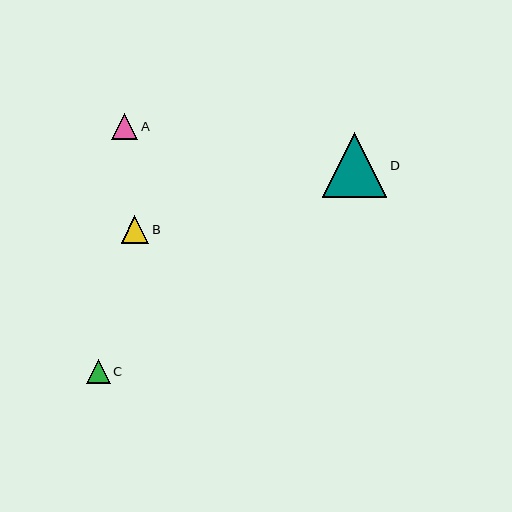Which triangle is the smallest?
Triangle C is the smallest with a size of approximately 24 pixels.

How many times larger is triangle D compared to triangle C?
Triangle D is approximately 2.7 times the size of triangle C.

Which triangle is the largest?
Triangle D is the largest with a size of approximately 65 pixels.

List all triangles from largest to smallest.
From largest to smallest: D, B, A, C.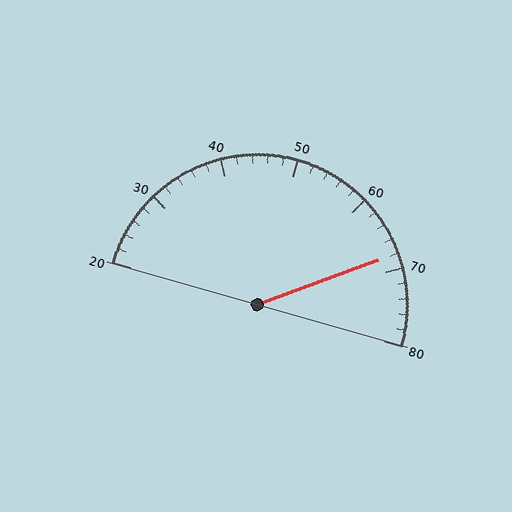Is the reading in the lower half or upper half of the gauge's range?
The reading is in the upper half of the range (20 to 80).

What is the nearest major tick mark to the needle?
The nearest major tick mark is 70.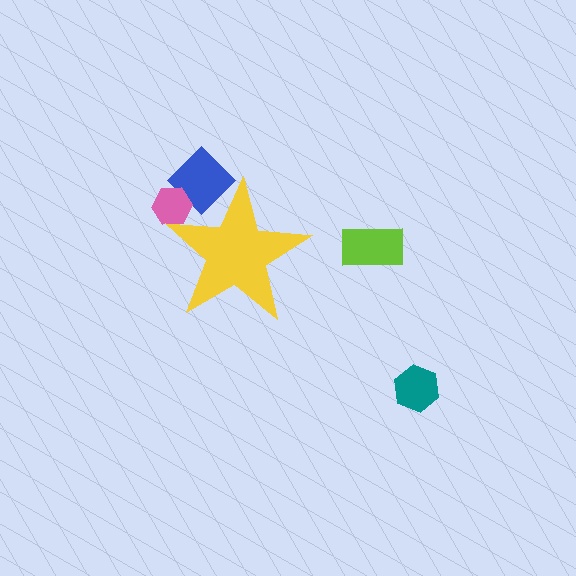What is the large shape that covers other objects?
A yellow star.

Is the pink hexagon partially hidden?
Yes, the pink hexagon is partially hidden behind the yellow star.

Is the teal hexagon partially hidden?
No, the teal hexagon is fully visible.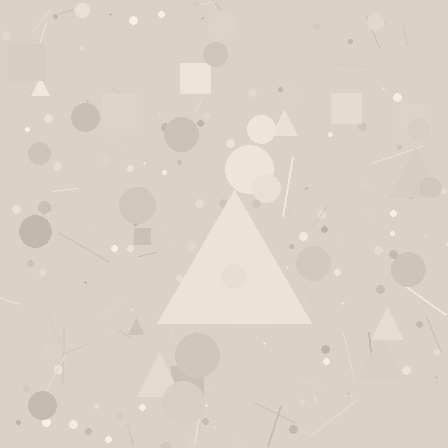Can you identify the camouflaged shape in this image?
The camouflaged shape is a triangle.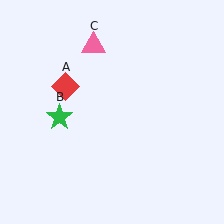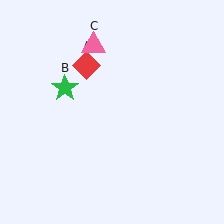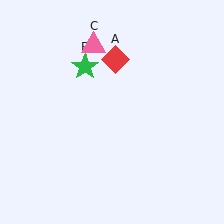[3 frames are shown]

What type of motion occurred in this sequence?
The red diamond (object A), green star (object B) rotated clockwise around the center of the scene.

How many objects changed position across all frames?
2 objects changed position: red diamond (object A), green star (object B).